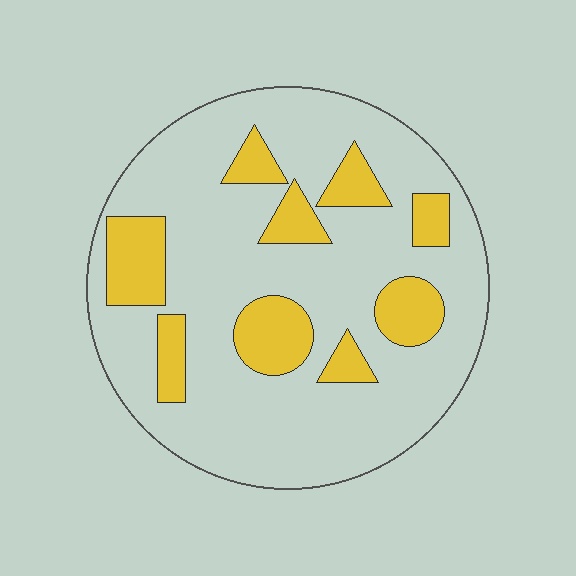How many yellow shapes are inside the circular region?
9.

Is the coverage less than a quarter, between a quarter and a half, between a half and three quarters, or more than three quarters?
Less than a quarter.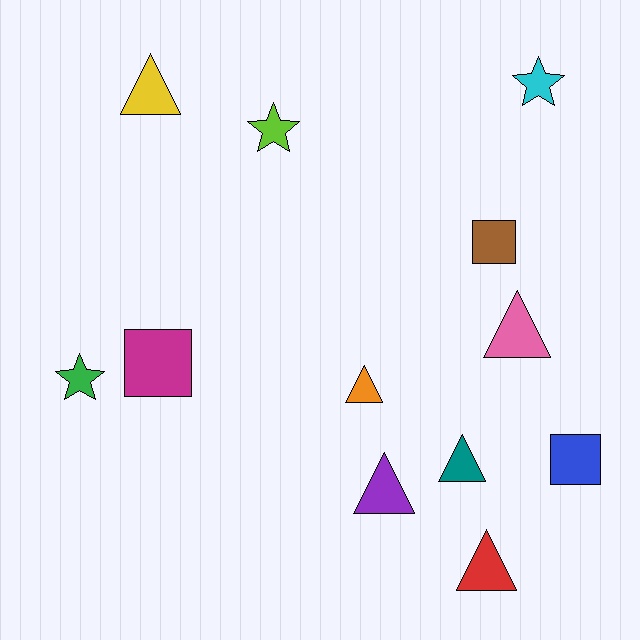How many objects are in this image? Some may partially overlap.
There are 12 objects.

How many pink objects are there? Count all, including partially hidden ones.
There is 1 pink object.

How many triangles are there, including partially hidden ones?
There are 6 triangles.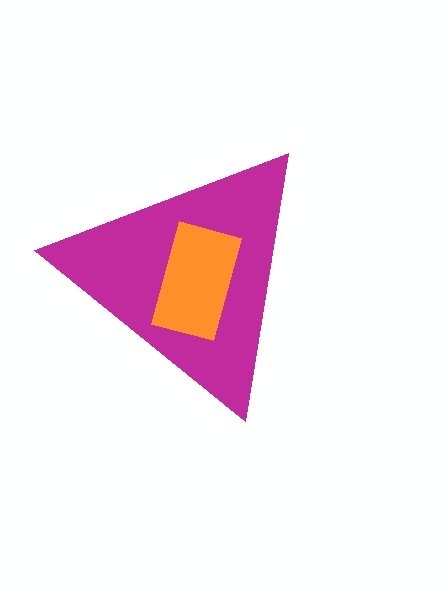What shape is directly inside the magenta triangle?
The orange rectangle.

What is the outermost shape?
The magenta triangle.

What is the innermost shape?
The orange rectangle.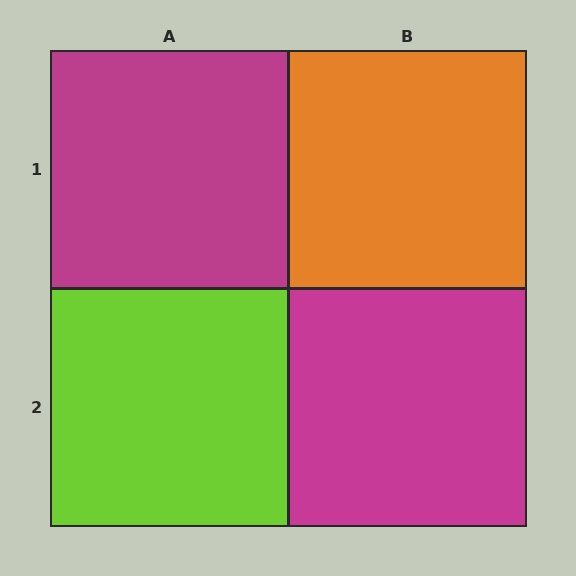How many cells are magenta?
2 cells are magenta.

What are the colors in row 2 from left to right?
Lime, magenta.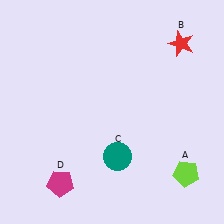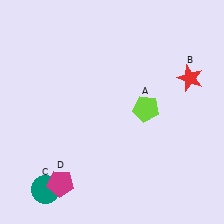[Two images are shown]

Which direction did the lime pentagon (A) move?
The lime pentagon (A) moved up.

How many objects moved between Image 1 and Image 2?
3 objects moved between the two images.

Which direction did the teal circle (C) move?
The teal circle (C) moved left.